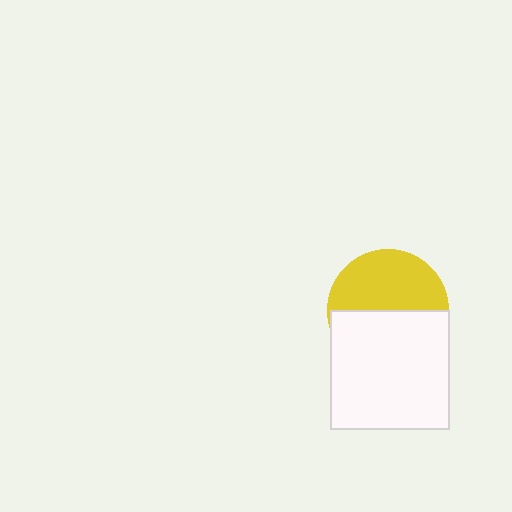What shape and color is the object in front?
The object in front is a white square.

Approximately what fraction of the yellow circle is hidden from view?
Roughly 51% of the yellow circle is hidden behind the white square.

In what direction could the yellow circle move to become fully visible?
The yellow circle could move up. That would shift it out from behind the white square entirely.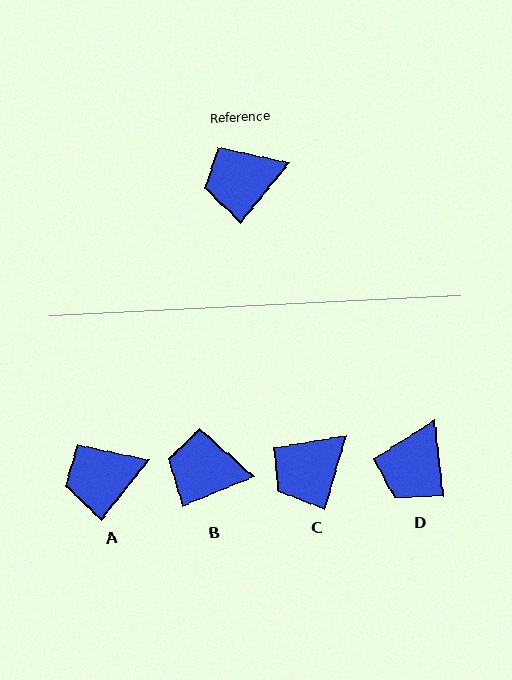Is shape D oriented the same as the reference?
No, it is off by about 45 degrees.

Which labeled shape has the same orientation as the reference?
A.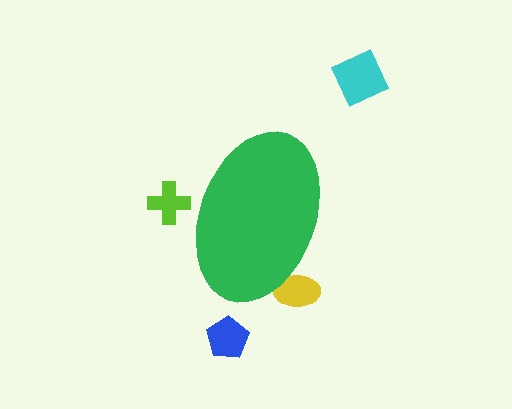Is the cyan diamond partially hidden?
No, the cyan diamond is fully visible.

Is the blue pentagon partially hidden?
No, the blue pentagon is fully visible.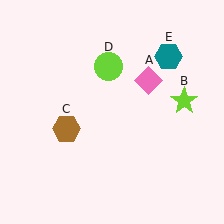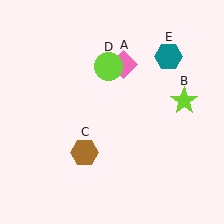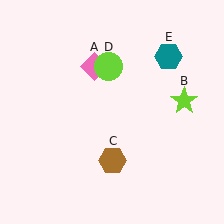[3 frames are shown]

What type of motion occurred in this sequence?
The pink diamond (object A), brown hexagon (object C) rotated counterclockwise around the center of the scene.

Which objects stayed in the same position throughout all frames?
Lime star (object B) and lime circle (object D) and teal hexagon (object E) remained stationary.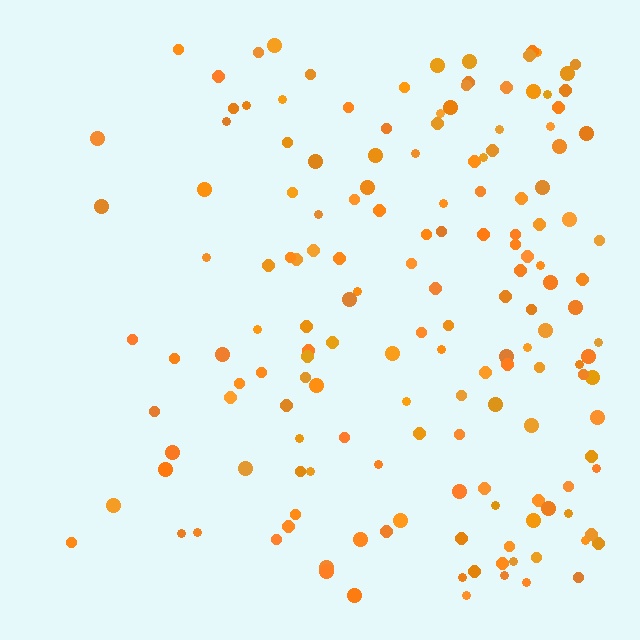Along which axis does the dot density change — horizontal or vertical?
Horizontal.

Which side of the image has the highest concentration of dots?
The right.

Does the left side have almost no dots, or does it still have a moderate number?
Still a moderate number, just noticeably fewer than the right.